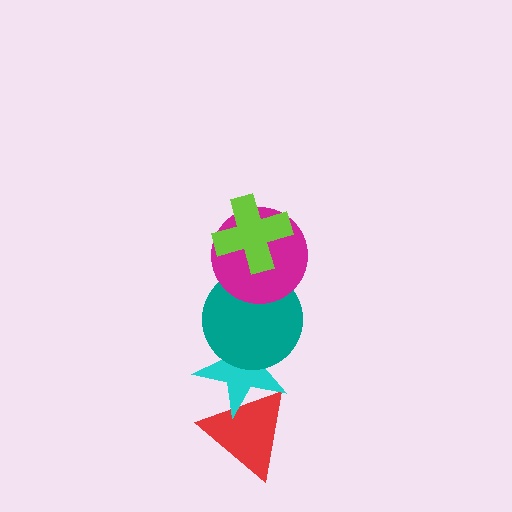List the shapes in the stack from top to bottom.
From top to bottom: the lime cross, the magenta circle, the teal circle, the cyan star, the red triangle.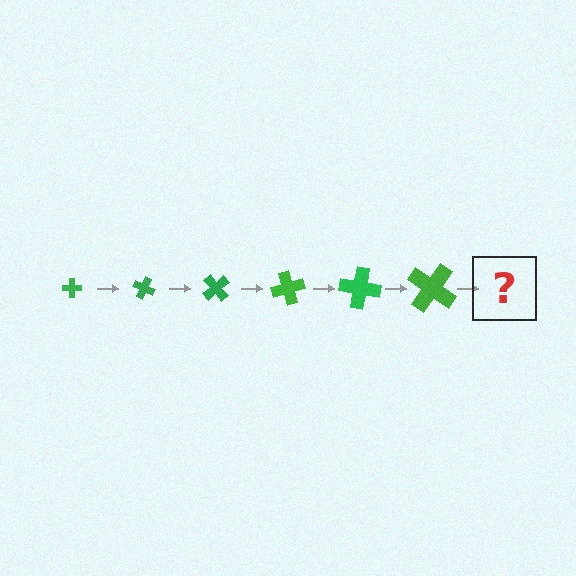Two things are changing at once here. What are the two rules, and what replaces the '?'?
The two rules are that the cross grows larger each step and it rotates 25 degrees each step. The '?' should be a cross, larger than the previous one and rotated 150 degrees from the start.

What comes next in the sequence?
The next element should be a cross, larger than the previous one and rotated 150 degrees from the start.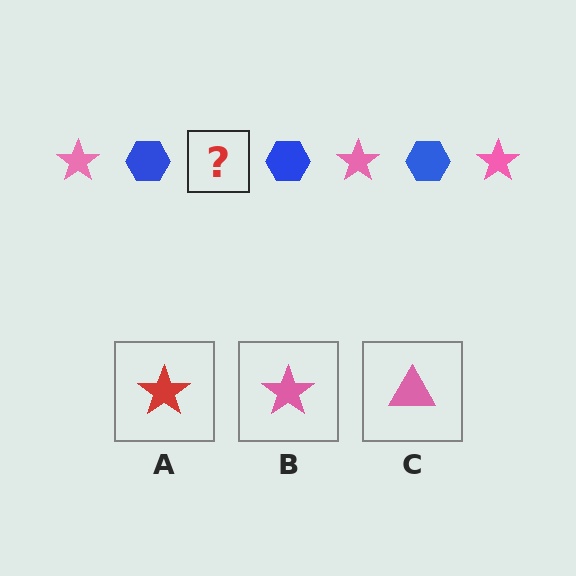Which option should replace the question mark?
Option B.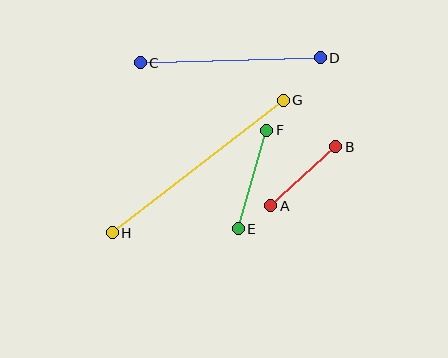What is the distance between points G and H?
The distance is approximately 216 pixels.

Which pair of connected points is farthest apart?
Points G and H are farthest apart.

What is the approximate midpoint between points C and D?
The midpoint is at approximately (230, 60) pixels.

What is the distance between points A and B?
The distance is approximately 88 pixels.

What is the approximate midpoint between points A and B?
The midpoint is at approximately (303, 176) pixels.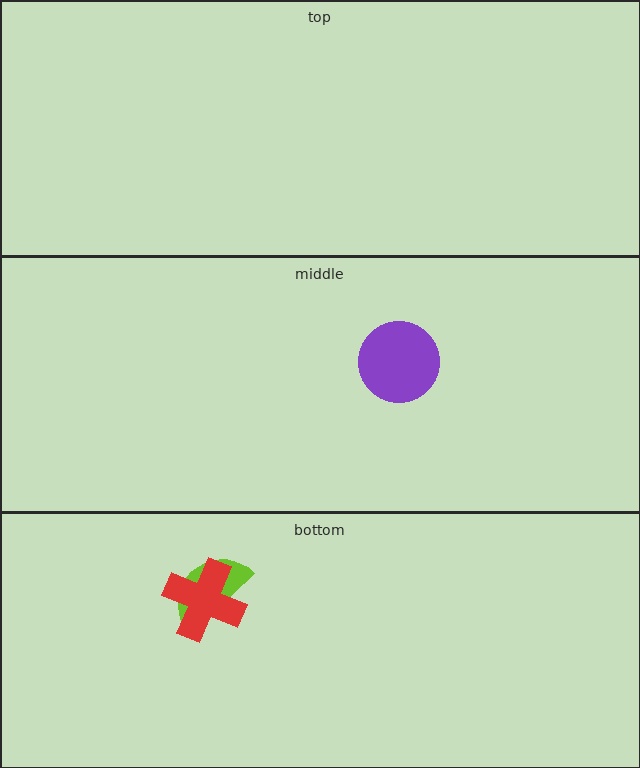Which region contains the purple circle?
The middle region.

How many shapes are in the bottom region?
2.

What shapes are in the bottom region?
The lime semicircle, the red cross.